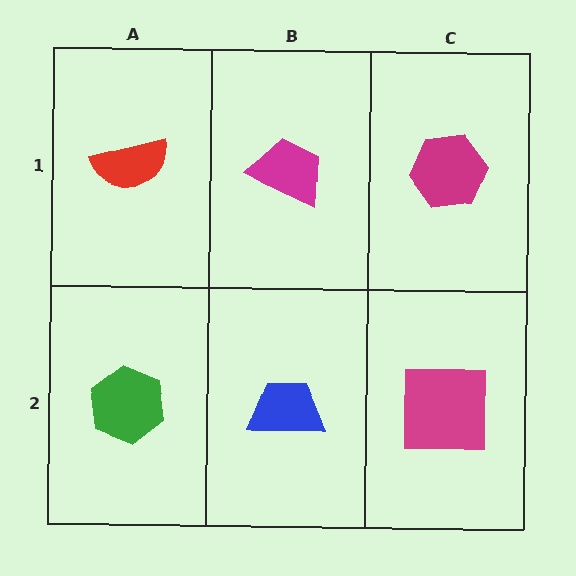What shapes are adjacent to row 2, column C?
A magenta hexagon (row 1, column C), a blue trapezoid (row 2, column B).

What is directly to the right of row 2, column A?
A blue trapezoid.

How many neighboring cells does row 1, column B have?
3.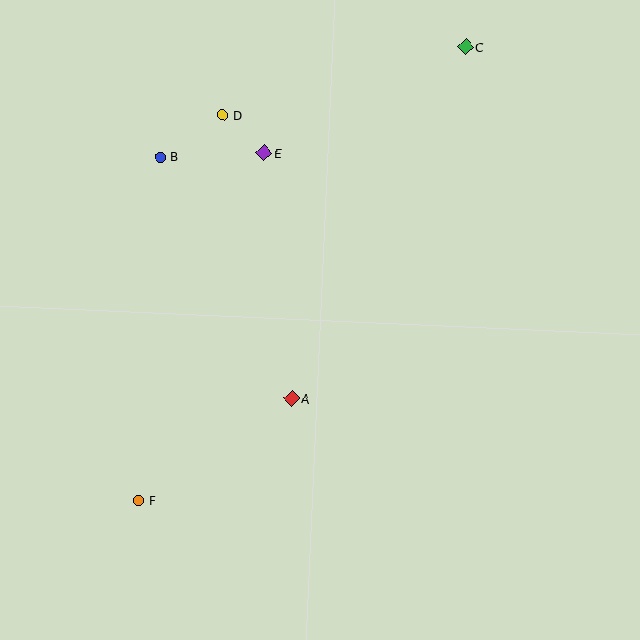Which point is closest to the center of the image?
Point A at (292, 399) is closest to the center.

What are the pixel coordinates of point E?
Point E is at (264, 153).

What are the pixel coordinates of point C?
Point C is at (466, 47).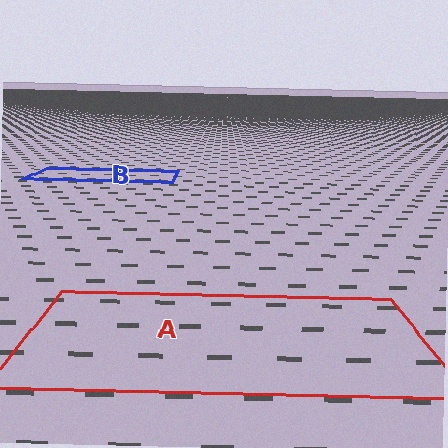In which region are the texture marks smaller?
The texture marks are smaller in region B, because it is farther away.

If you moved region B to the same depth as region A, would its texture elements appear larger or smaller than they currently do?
They would appear larger. At a closer depth, the same texture elements are projected at a bigger on-screen size.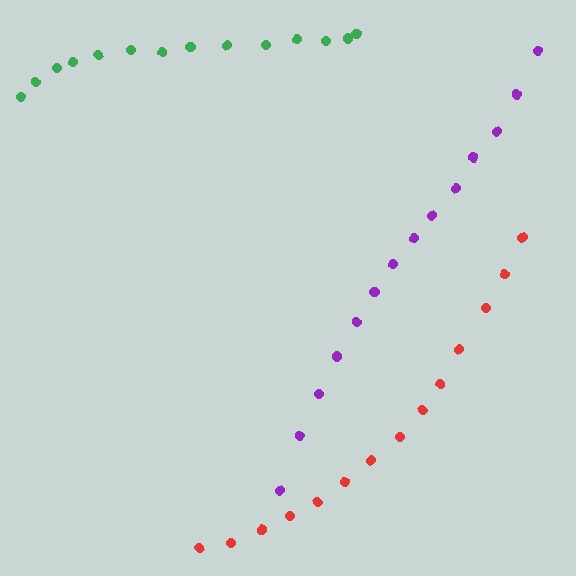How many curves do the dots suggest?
There are 3 distinct paths.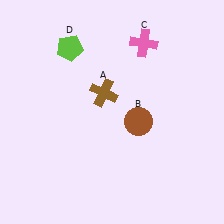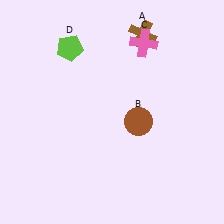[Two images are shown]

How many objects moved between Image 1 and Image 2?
1 object moved between the two images.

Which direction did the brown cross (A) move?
The brown cross (A) moved up.